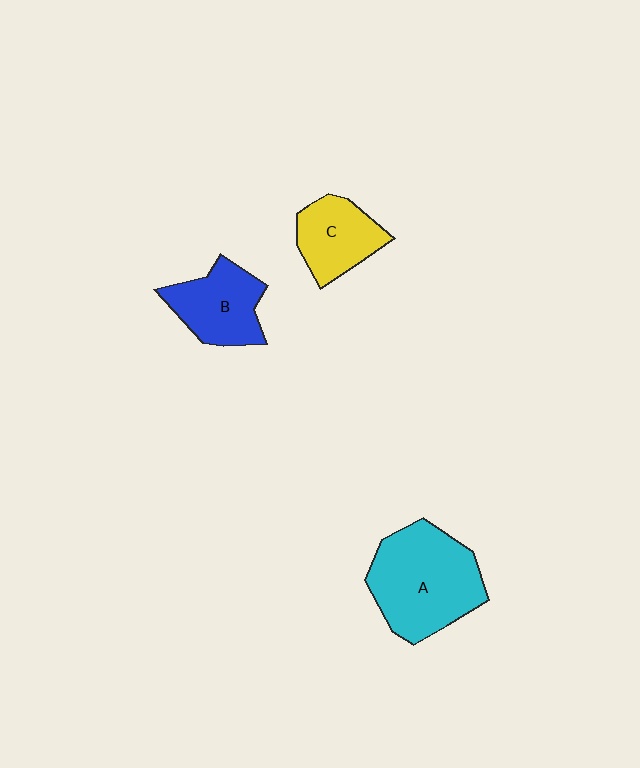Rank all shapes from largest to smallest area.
From largest to smallest: A (cyan), B (blue), C (yellow).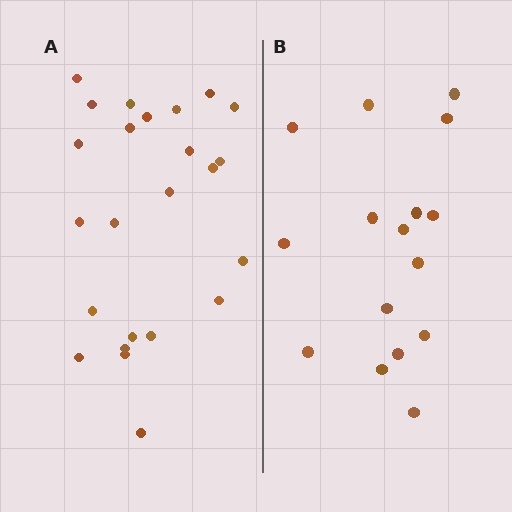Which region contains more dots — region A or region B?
Region A (the left region) has more dots.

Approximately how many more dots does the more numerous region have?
Region A has roughly 8 or so more dots than region B.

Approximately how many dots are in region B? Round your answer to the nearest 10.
About 20 dots. (The exact count is 16, which rounds to 20.)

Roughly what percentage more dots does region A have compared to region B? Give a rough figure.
About 50% more.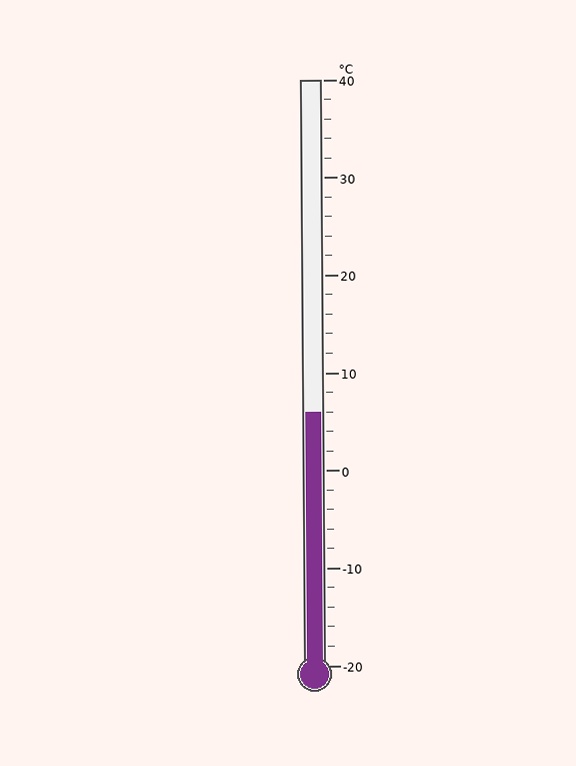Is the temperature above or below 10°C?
The temperature is below 10°C.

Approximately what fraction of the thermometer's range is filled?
The thermometer is filled to approximately 45% of its range.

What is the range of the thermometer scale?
The thermometer scale ranges from -20°C to 40°C.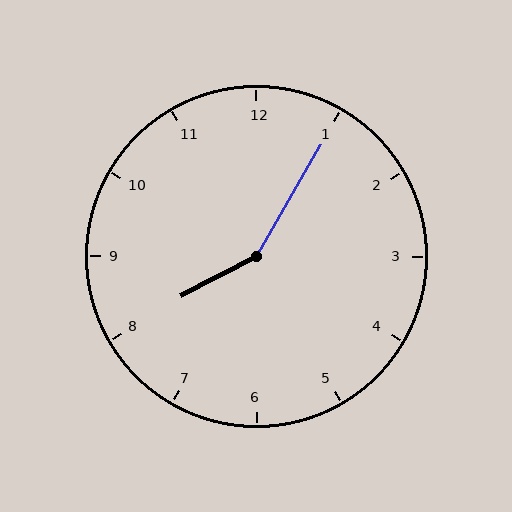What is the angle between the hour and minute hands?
Approximately 148 degrees.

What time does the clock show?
8:05.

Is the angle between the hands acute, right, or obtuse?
It is obtuse.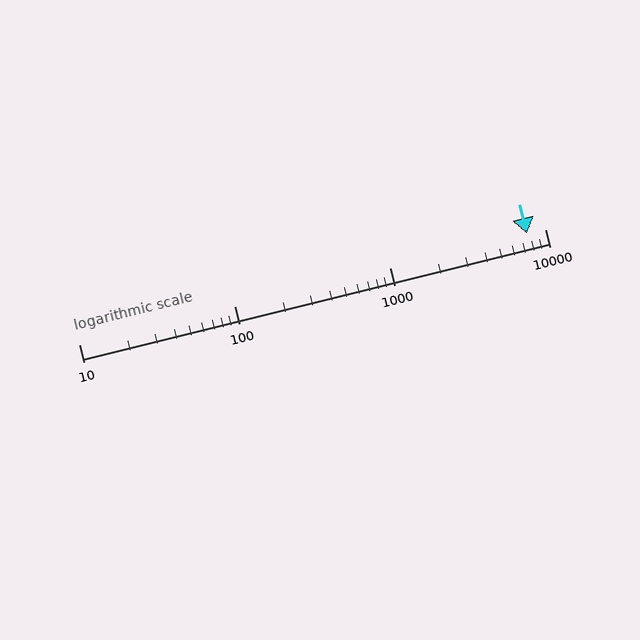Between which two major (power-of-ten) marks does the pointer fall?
The pointer is between 1000 and 10000.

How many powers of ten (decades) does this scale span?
The scale spans 3 decades, from 10 to 10000.